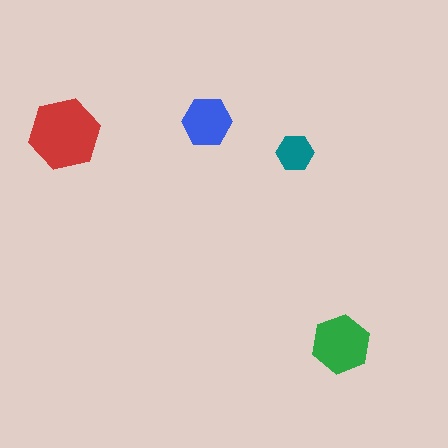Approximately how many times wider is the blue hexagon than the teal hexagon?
About 1.5 times wider.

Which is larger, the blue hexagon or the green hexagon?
The green one.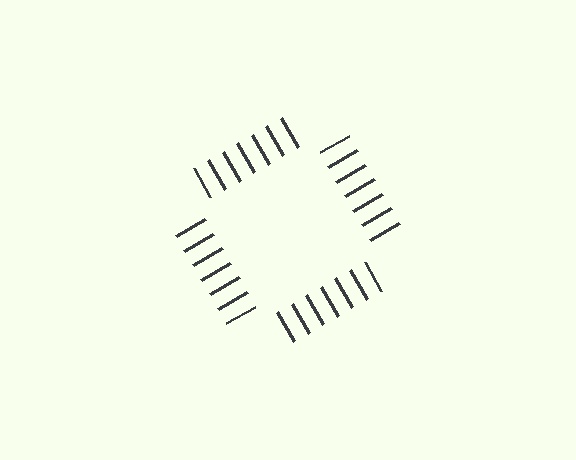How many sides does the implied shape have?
4 sides — the line-ends trace a square.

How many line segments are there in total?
28 — 7 along each of the 4 edges.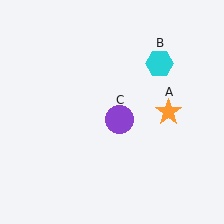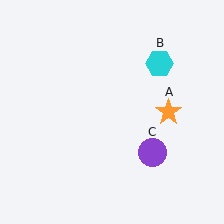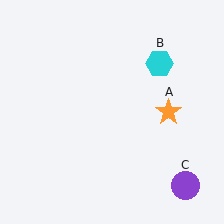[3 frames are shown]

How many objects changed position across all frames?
1 object changed position: purple circle (object C).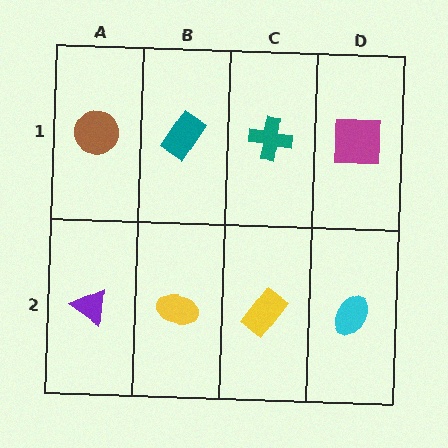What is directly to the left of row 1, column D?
A teal cross.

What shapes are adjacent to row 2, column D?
A magenta square (row 1, column D), a yellow rectangle (row 2, column C).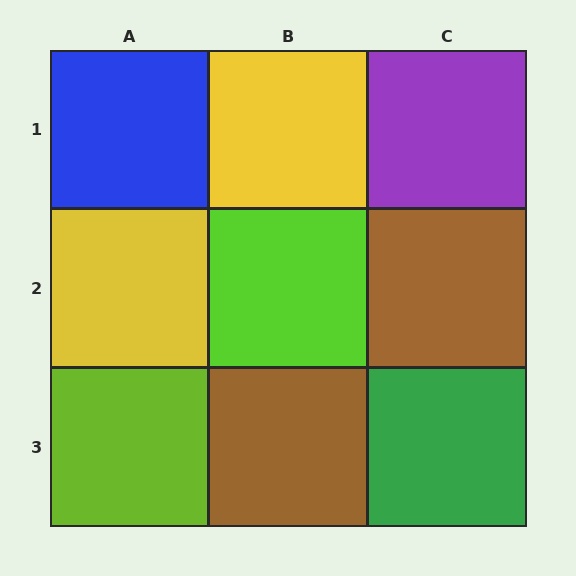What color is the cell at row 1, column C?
Purple.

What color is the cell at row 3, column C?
Green.